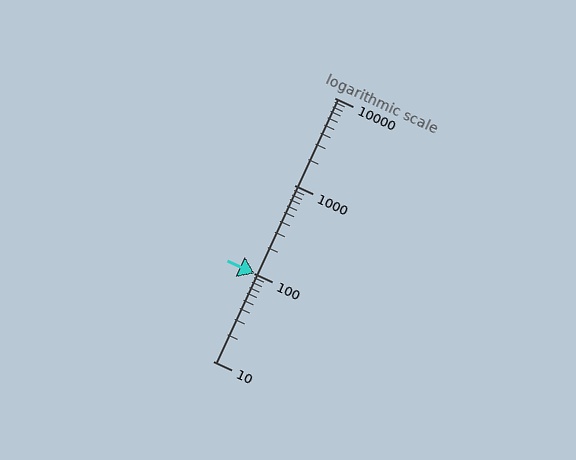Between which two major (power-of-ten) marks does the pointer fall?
The pointer is between 100 and 1000.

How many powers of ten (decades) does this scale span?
The scale spans 3 decades, from 10 to 10000.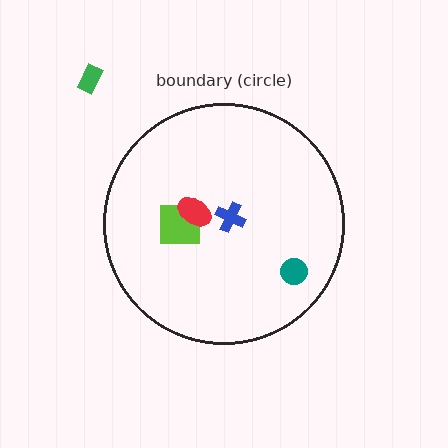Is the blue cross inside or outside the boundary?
Inside.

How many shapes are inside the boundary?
4 inside, 1 outside.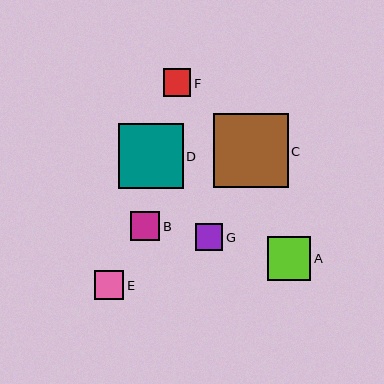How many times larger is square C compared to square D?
Square C is approximately 1.1 times the size of square D.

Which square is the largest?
Square C is the largest with a size of approximately 74 pixels.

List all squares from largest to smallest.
From largest to smallest: C, D, A, E, B, G, F.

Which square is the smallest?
Square F is the smallest with a size of approximately 27 pixels.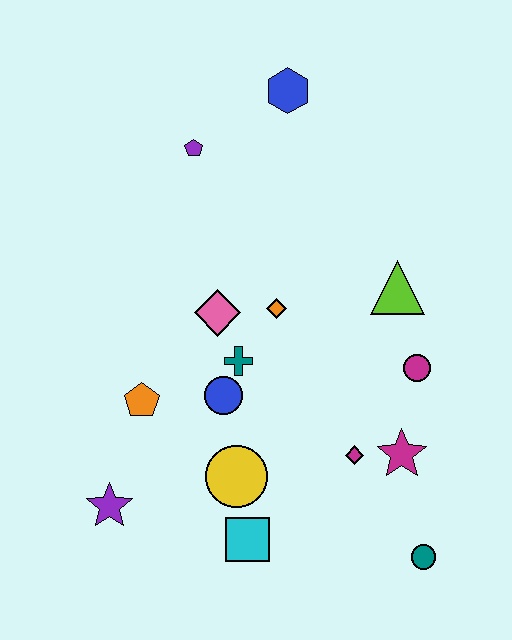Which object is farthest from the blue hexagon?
The teal circle is farthest from the blue hexagon.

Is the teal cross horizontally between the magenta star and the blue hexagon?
No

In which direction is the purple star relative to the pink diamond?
The purple star is below the pink diamond.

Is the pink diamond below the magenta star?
No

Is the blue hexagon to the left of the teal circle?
Yes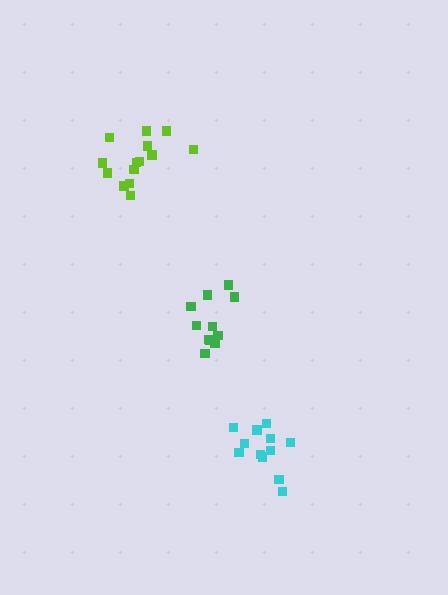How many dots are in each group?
Group 1: 12 dots, Group 2: 14 dots, Group 3: 11 dots (37 total).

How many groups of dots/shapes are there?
There are 3 groups.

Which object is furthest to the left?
The lime cluster is leftmost.